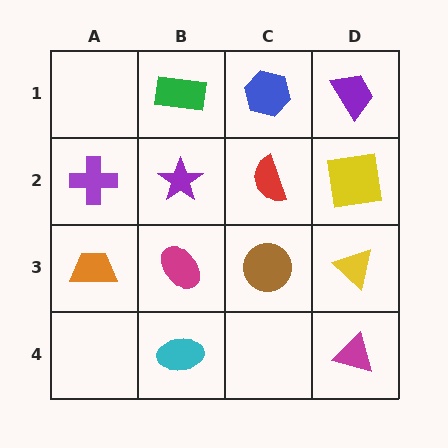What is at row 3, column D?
A yellow triangle.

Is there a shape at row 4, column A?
No, that cell is empty.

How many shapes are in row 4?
2 shapes.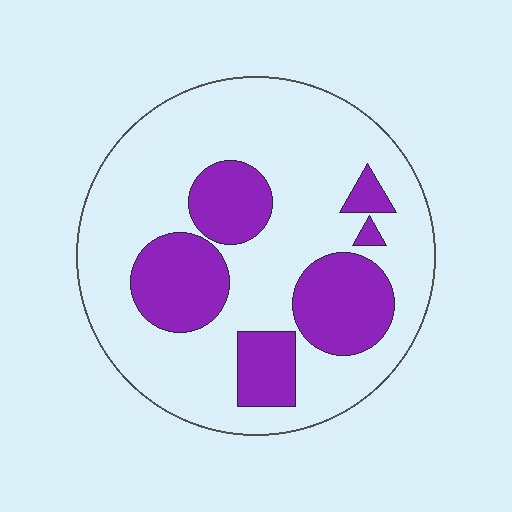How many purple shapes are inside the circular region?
6.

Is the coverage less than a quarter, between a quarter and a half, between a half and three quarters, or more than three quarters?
Between a quarter and a half.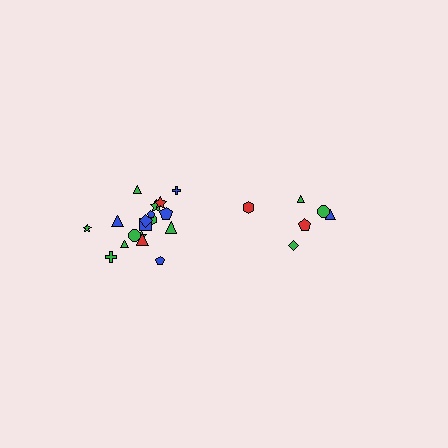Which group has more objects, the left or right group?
The left group.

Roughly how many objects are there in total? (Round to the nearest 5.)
Roughly 25 objects in total.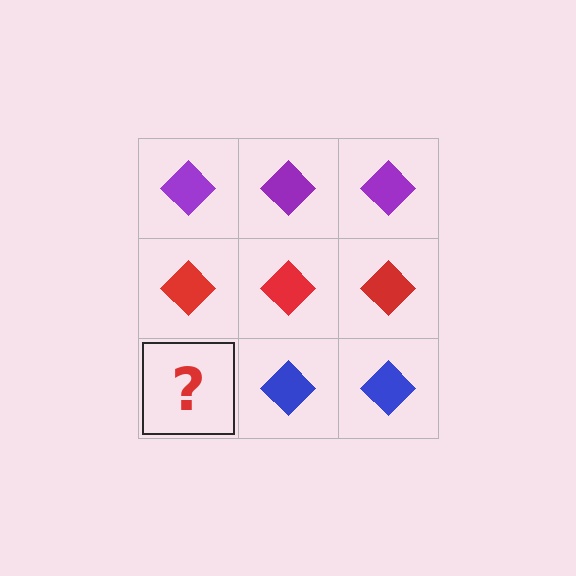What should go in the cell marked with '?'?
The missing cell should contain a blue diamond.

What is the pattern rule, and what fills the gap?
The rule is that each row has a consistent color. The gap should be filled with a blue diamond.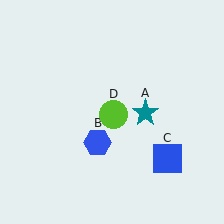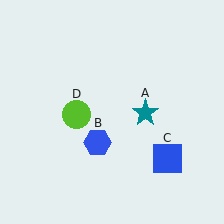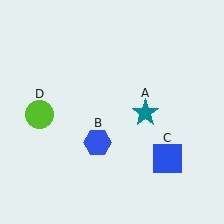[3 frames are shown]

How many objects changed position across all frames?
1 object changed position: lime circle (object D).